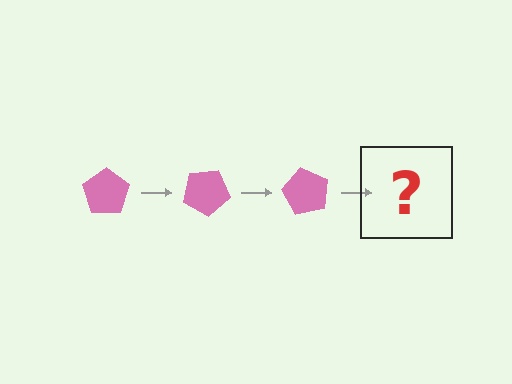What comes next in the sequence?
The next element should be a pink pentagon rotated 90 degrees.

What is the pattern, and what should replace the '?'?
The pattern is that the pentagon rotates 30 degrees each step. The '?' should be a pink pentagon rotated 90 degrees.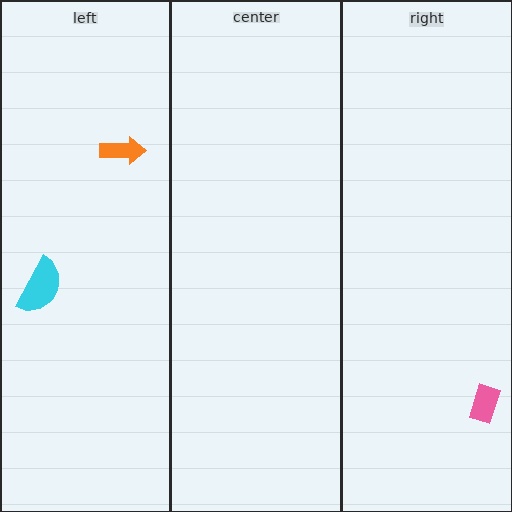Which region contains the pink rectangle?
The right region.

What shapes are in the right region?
The pink rectangle.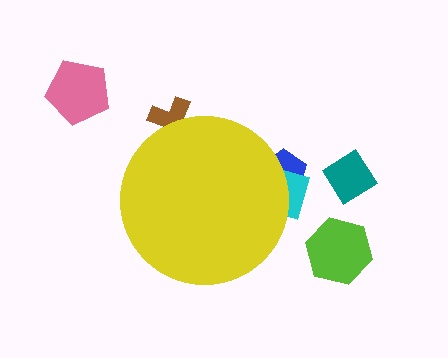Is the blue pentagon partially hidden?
Yes, the blue pentagon is partially hidden behind the yellow circle.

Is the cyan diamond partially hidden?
Yes, the cyan diamond is partially hidden behind the yellow circle.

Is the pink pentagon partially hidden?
No, the pink pentagon is fully visible.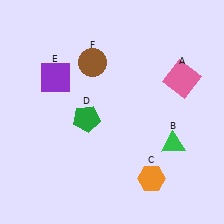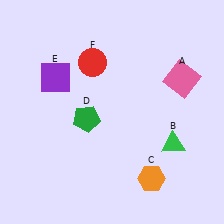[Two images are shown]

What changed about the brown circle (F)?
In Image 1, F is brown. In Image 2, it changed to red.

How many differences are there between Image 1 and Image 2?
There is 1 difference between the two images.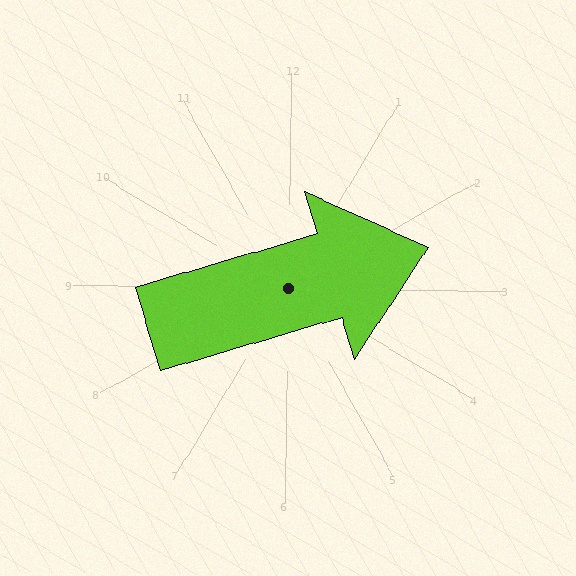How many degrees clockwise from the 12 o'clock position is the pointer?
Approximately 73 degrees.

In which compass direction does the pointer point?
East.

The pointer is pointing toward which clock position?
Roughly 2 o'clock.